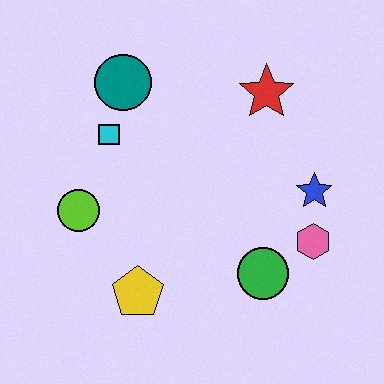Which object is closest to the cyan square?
The teal circle is closest to the cyan square.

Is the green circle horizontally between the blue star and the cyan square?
Yes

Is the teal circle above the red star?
Yes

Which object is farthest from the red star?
The yellow pentagon is farthest from the red star.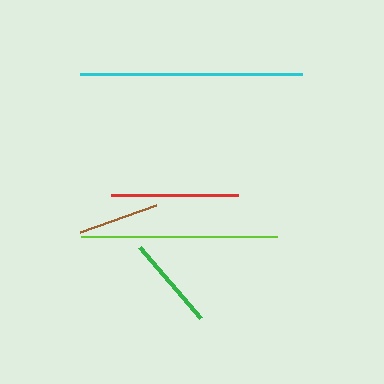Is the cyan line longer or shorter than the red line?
The cyan line is longer than the red line.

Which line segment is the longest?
The cyan line is the longest at approximately 223 pixels.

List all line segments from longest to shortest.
From longest to shortest: cyan, lime, red, green, brown.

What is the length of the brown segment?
The brown segment is approximately 81 pixels long.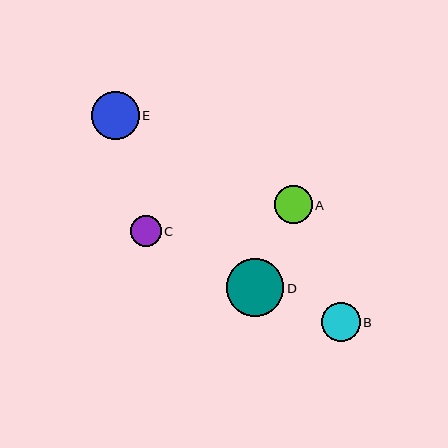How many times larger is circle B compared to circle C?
Circle B is approximately 1.3 times the size of circle C.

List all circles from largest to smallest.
From largest to smallest: D, E, B, A, C.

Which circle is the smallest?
Circle C is the smallest with a size of approximately 30 pixels.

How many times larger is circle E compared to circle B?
Circle E is approximately 1.2 times the size of circle B.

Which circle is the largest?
Circle D is the largest with a size of approximately 58 pixels.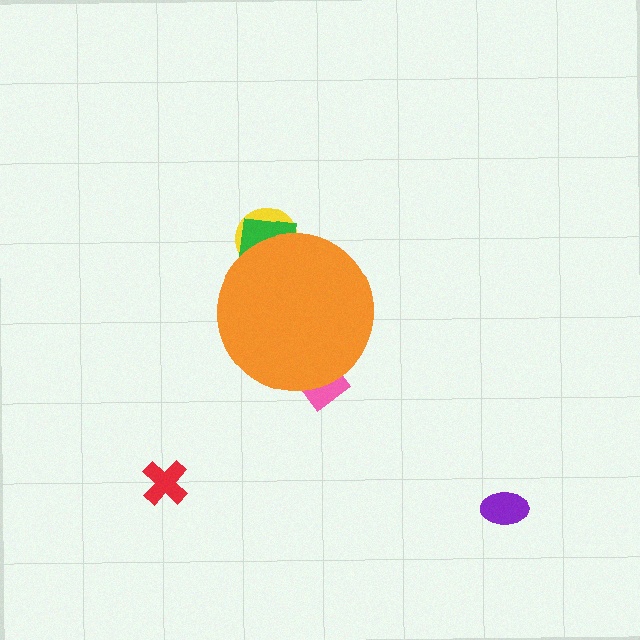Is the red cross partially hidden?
No, the red cross is fully visible.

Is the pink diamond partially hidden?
Yes, the pink diamond is partially hidden behind the orange circle.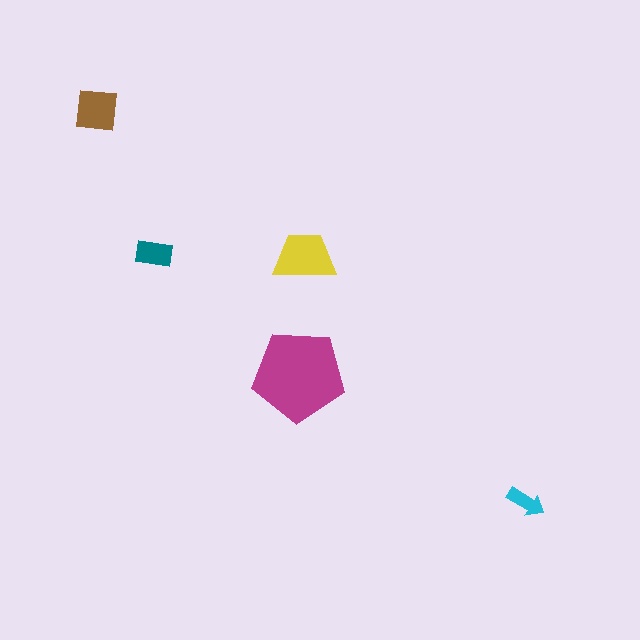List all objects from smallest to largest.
The cyan arrow, the teal rectangle, the brown square, the yellow trapezoid, the magenta pentagon.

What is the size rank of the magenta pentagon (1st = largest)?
1st.